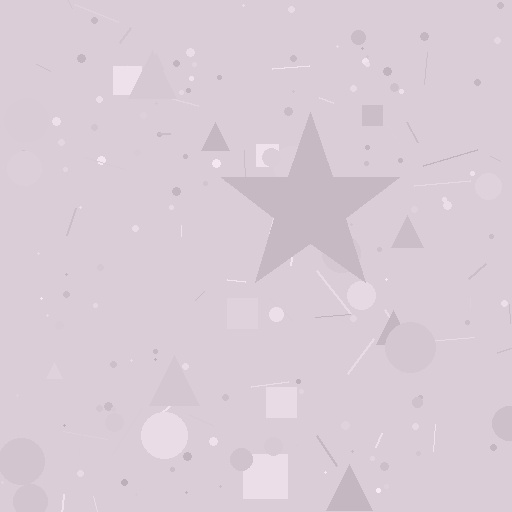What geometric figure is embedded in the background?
A star is embedded in the background.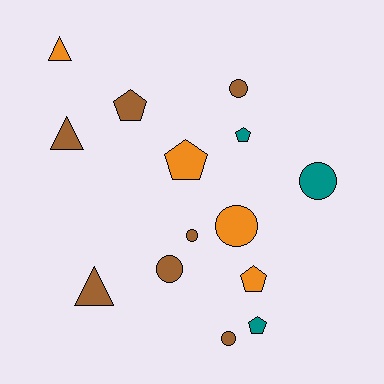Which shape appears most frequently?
Circle, with 6 objects.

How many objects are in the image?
There are 14 objects.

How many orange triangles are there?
There is 1 orange triangle.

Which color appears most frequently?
Brown, with 7 objects.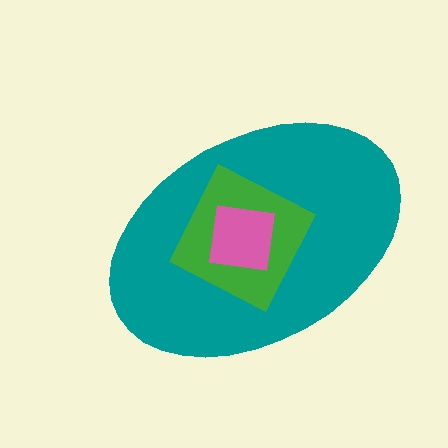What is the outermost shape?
The teal ellipse.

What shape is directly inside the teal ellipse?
The green square.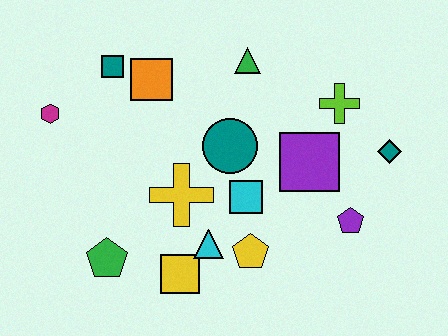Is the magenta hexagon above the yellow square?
Yes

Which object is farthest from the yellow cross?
The teal diamond is farthest from the yellow cross.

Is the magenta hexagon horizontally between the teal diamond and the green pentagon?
No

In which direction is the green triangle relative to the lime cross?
The green triangle is to the left of the lime cross.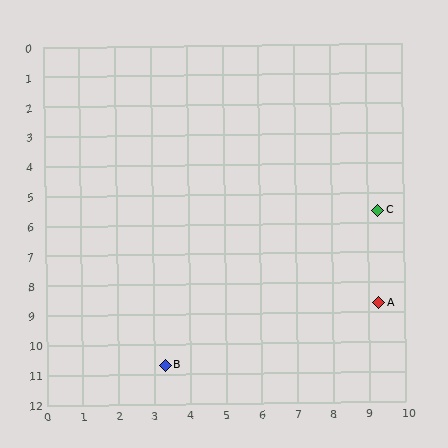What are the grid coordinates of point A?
Point A is at approximately (9.3, 8.7).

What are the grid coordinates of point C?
Point C is at approximately (9.3, 5.6).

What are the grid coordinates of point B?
Point B is at approximately (3.3, 10.7).